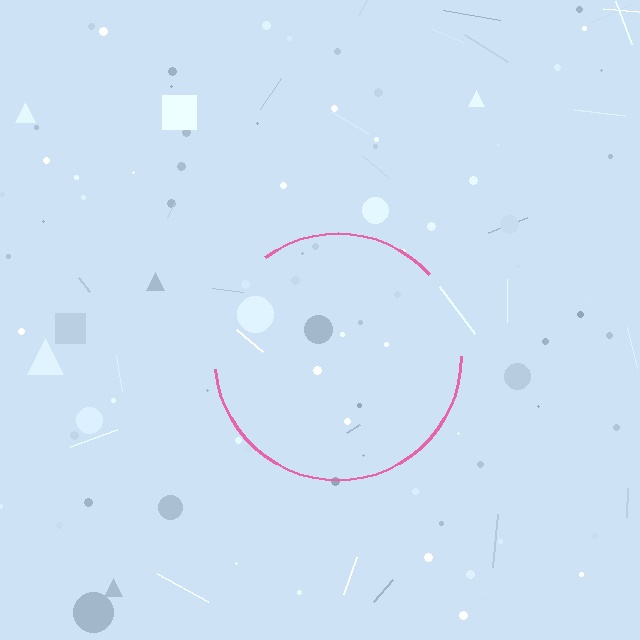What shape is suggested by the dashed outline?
The dashed outline suggests a circle.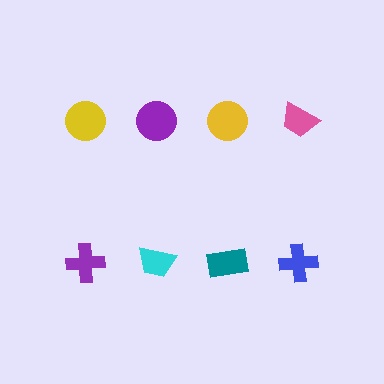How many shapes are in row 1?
4 shapes.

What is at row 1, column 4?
A pink trapezoid.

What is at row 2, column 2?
A cyan trapezoid.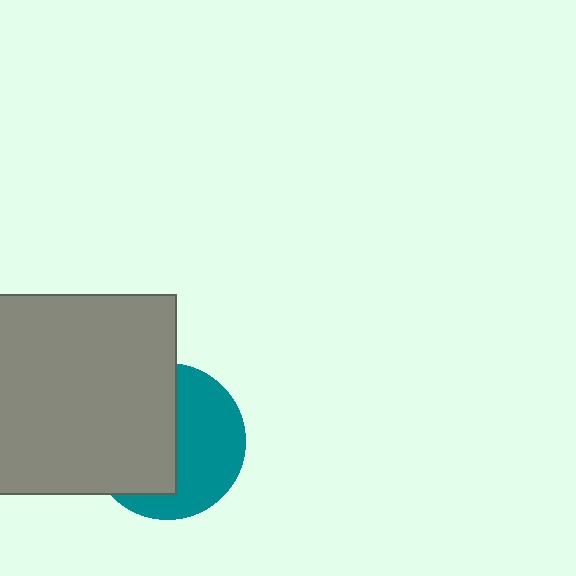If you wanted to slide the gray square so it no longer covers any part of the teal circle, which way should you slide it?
Slide it left — that is the most direct way to separate the two shapes.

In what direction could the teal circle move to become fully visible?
The teal circle could move right. That would shift it out from behind the gray square entirely.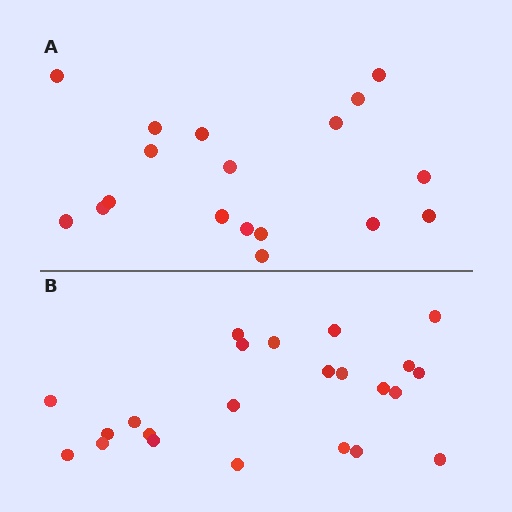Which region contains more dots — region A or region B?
Region B (the bottom region) has more dots.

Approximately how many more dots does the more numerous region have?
Region B has about 5 more dots than region A.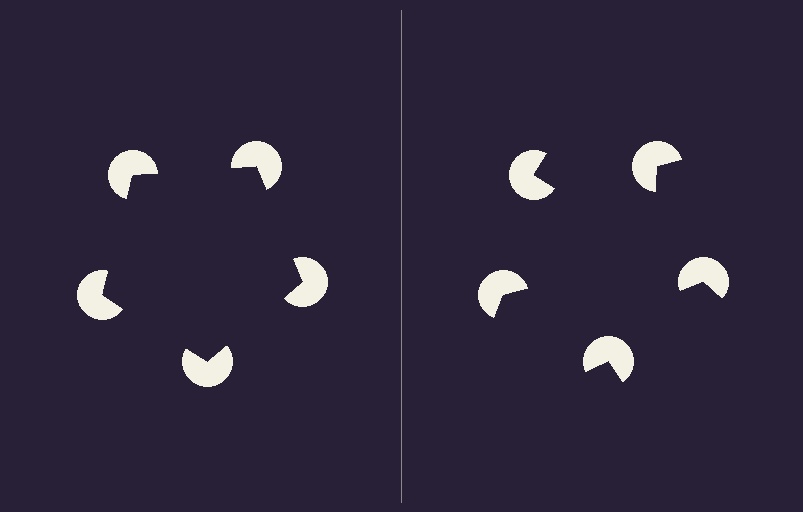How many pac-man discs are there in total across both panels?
10 — 5 on each side.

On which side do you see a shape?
An illusory pentagon appears on the left side. On the right side the wedge cuts are rotated, so no coherent shape forms.